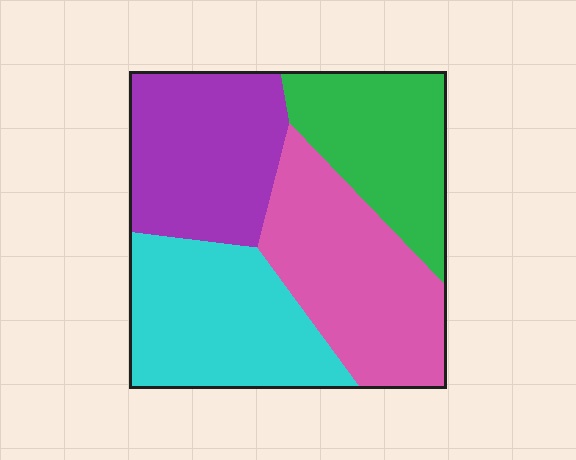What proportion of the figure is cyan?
Cyan covers 26% of the figure.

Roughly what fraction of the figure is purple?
Purple covers around 25% of the figure.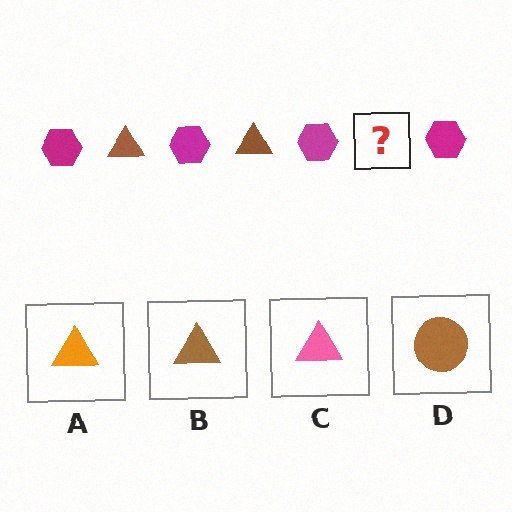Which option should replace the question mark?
Option B.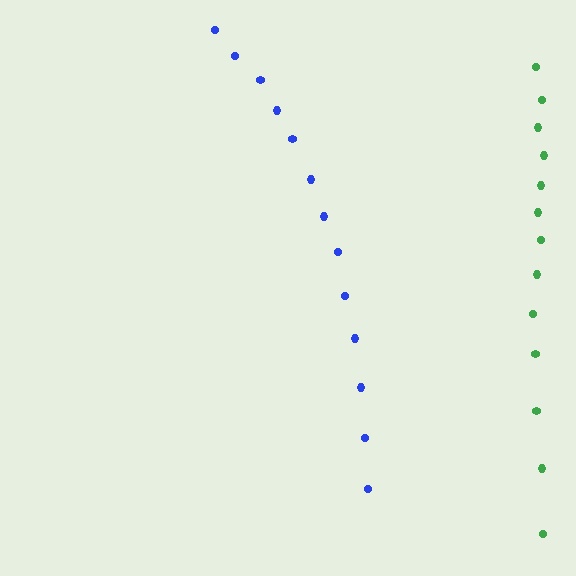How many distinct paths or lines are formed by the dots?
There are 2 distinct paths.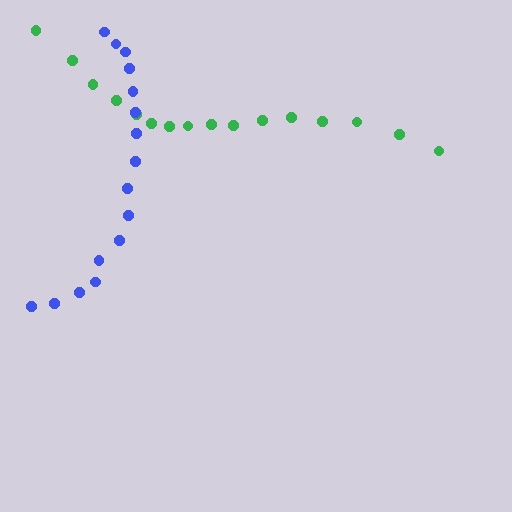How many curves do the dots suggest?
There are 2 distinct paths.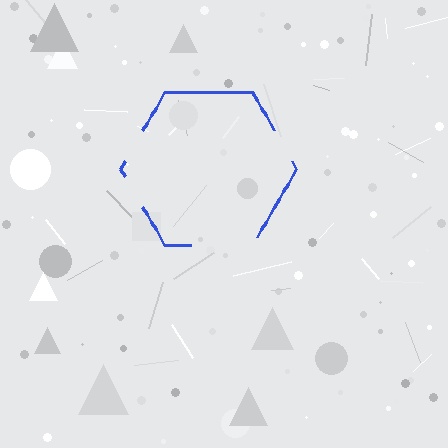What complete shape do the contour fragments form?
The contour fragments form a hexagon.